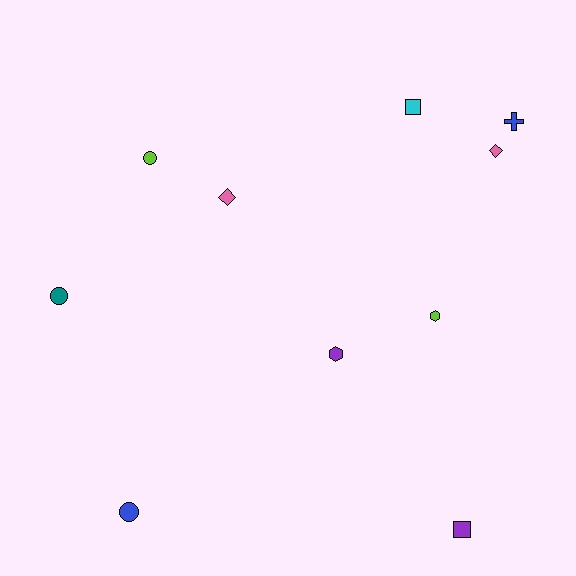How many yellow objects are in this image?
There are no yellow objects.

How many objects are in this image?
There are 10 objects.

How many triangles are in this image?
There are no triangles.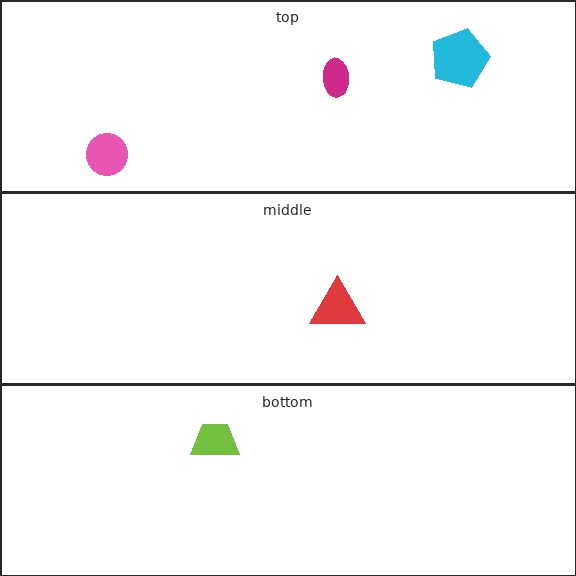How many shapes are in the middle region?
1.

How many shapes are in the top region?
3.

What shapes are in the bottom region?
The lime trapezoid.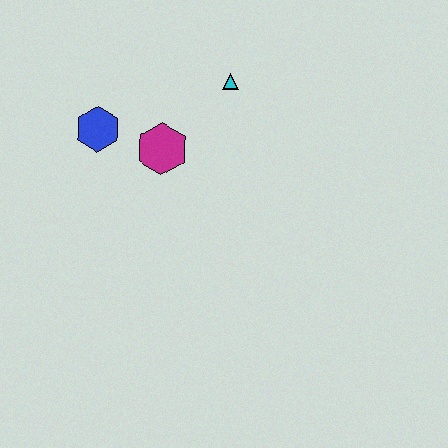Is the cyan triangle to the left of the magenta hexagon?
No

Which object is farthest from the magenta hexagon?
The cyan triangle is farthest from the magenta hexagon.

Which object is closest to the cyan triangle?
The magenta hexagon is closest to the cyan triangle.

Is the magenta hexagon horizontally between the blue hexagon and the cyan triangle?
Yes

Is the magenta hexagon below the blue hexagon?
Yes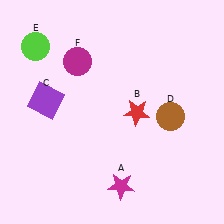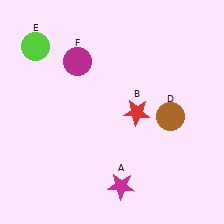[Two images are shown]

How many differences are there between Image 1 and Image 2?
There is 1 difference between the two images.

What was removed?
The purple square (C) was removed in Image 2.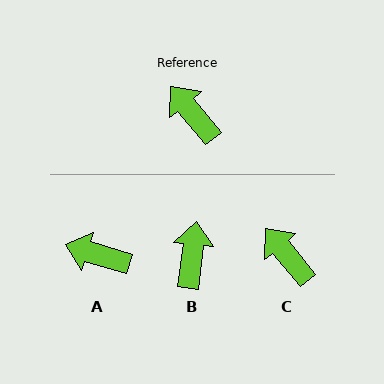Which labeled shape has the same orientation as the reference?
C.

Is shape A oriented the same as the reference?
No, it is off by about 34 degrees.